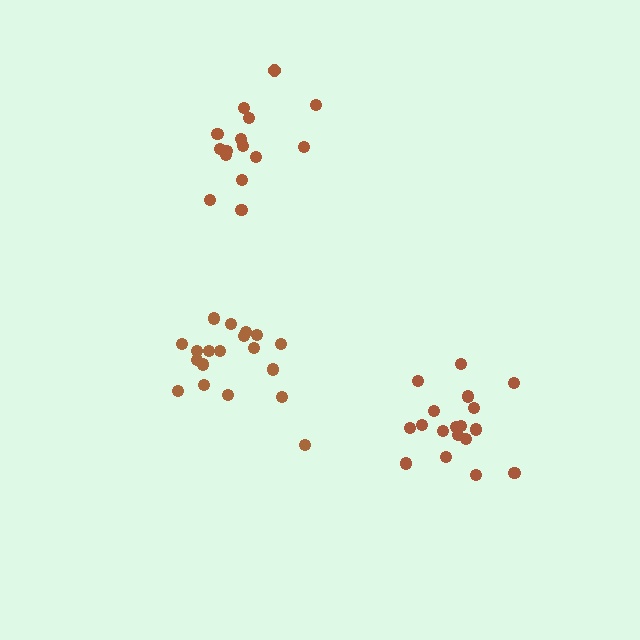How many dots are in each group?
Group 1: 20 dots, Group 2: 18 dots, Group 3: 15 dots (53 total).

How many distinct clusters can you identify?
There are 3 distinct clusters.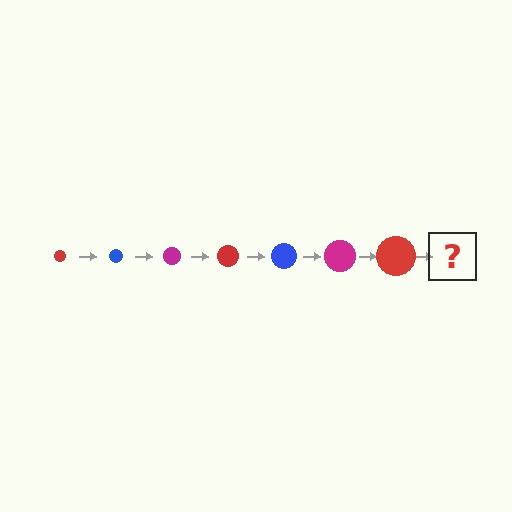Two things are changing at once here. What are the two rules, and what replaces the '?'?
The two rules are that the circle grows larger each step and the color cycles through red, blue, and magenta. The '?' should be a blue circle, larger than the previous one.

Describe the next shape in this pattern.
It should be a blue circle, larger than the previous one.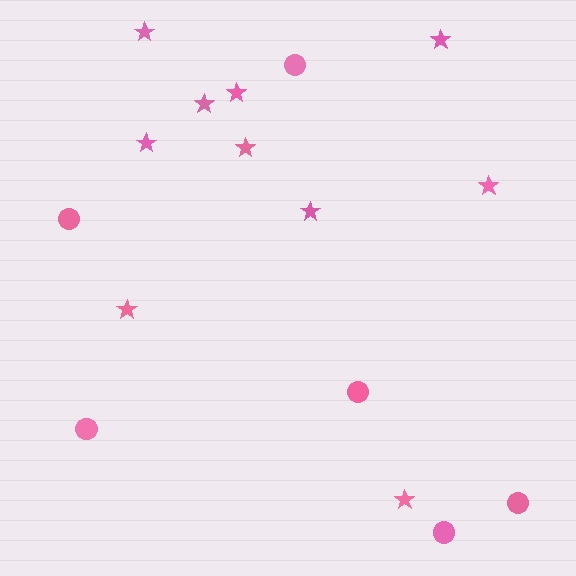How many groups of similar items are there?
There are 2 groups: one group of circles (6) and one group of stars (10).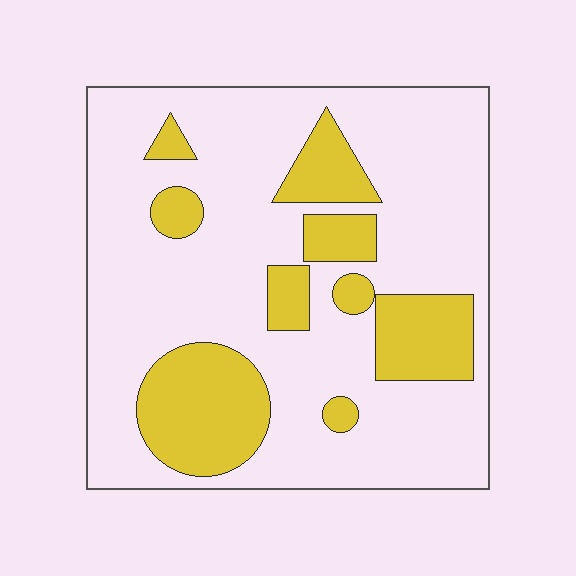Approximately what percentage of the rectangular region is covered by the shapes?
Approximately 25%.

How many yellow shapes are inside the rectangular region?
9.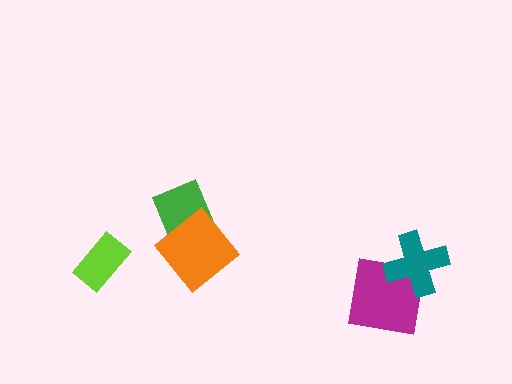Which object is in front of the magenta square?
The teal cross is in front of the magenta square.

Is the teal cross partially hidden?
No, no other shape covers it.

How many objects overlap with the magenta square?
1 object overlaps with the magenta square.